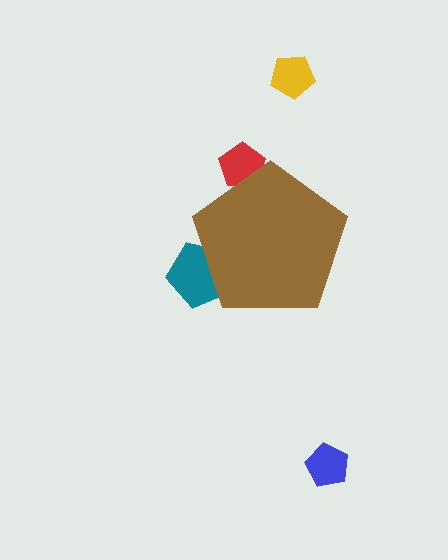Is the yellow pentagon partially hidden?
No, the yellow pentagon is fully visible.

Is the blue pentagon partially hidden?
No, the blue pentagon is fully visible.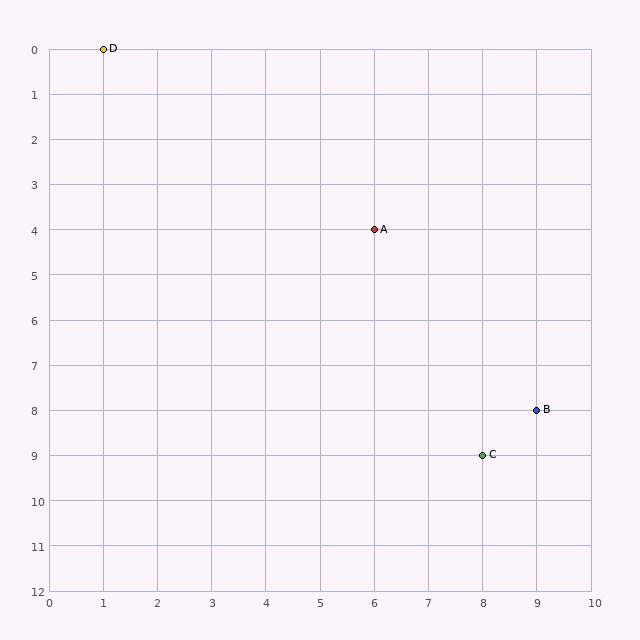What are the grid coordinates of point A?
Point A is at grid coordinates (6, 4).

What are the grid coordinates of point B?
Point B is at grid coordinates (9, 8).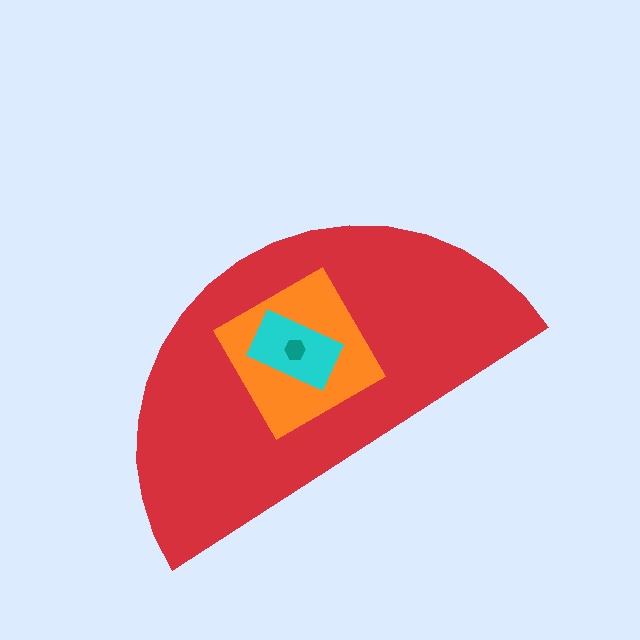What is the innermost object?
The teal hexagon.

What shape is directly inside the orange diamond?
The cyan rectangle.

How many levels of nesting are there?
4.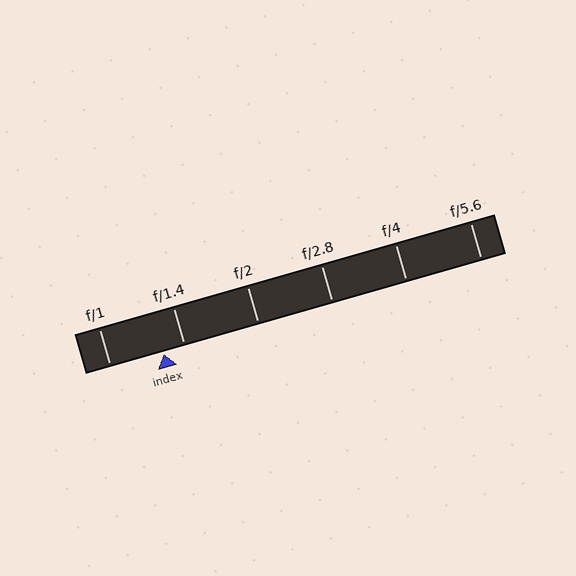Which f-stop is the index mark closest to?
The index mark is closest to f/1.4.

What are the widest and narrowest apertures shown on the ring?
The widest aperture shown is f/1 and the narrowest is f/5.6.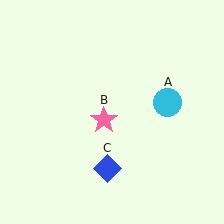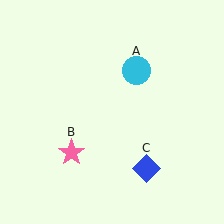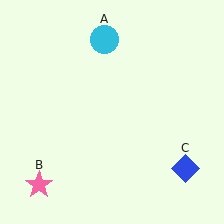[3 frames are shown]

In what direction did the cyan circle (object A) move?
The cyan circle (object A) moved up and to the left.